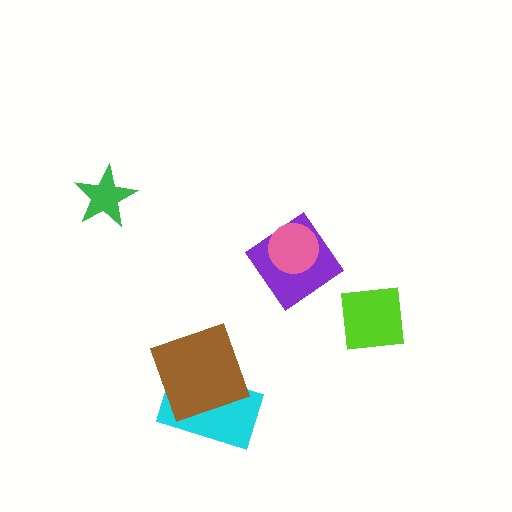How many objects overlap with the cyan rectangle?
1 object overlaps with the cyan rectangle.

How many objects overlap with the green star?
0 objects overlap with the green star.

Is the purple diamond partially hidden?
Yes, it is partially covered by another shape.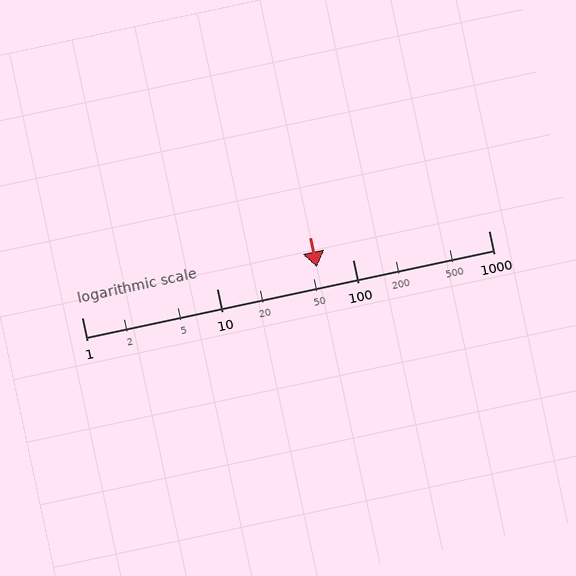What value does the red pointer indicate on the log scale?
The pointer indicates approximately 54.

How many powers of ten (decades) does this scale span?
The scale spans 3 decades, from 1 to 1000.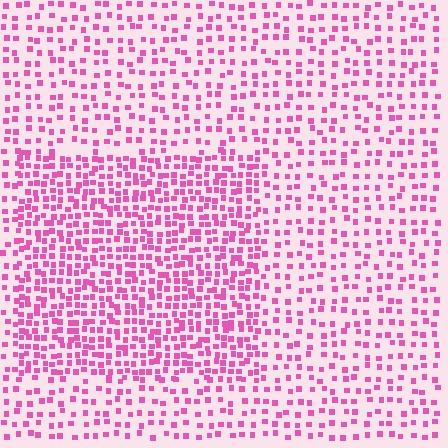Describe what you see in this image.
The image contains small pink elements arranged at two different densities. A rectangle-shaped region is visible where the elements are more densely packed than the surrounding area.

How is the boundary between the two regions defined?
The boundary is defined by a change in element density (approximately 1.9x ratio). All elements are the same color, size, and shape.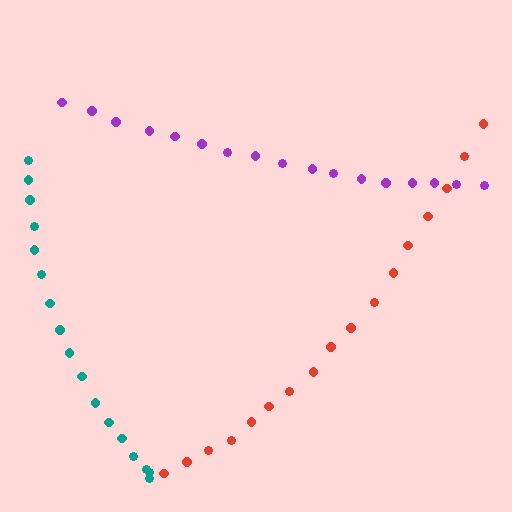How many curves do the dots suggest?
There are 3 distinct paths.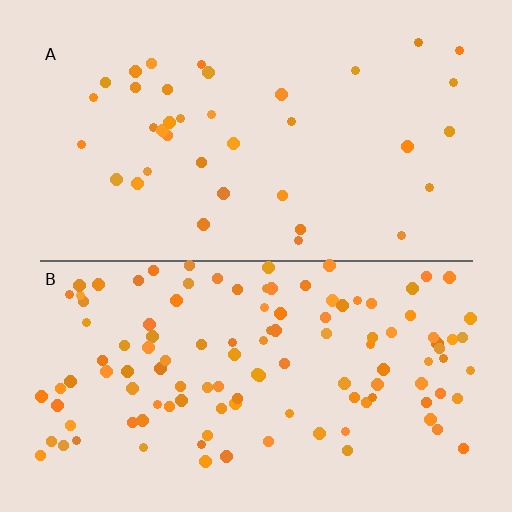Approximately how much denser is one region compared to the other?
Approximately 3.1× — region B over region A.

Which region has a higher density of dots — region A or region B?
B (the bottom).